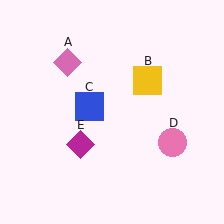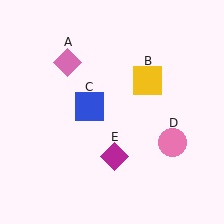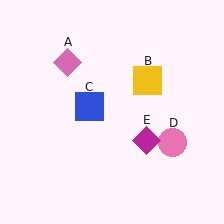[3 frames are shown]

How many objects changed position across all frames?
1 object changed position: magenta diamond (object E).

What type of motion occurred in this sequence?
The magenta diamond (object E) rotated counterclockwise around the center of the scene.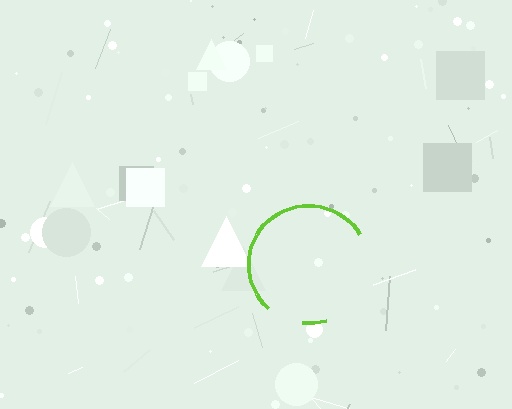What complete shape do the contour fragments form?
The contour fragments form a circle.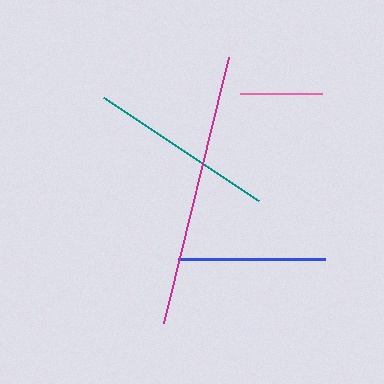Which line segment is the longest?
The magenta line is the longest at approximately 274 pixels.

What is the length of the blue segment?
The blue segment is approximately 148 pixels long.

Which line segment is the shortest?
The pink line is the shortest at approximately 82 pixels.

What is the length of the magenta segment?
The magenta segment is approximately 274 pixels long.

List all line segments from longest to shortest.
From longest to shortest: magenta, teal, blue, pink.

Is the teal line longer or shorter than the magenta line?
The magenta line is longer than the teal line.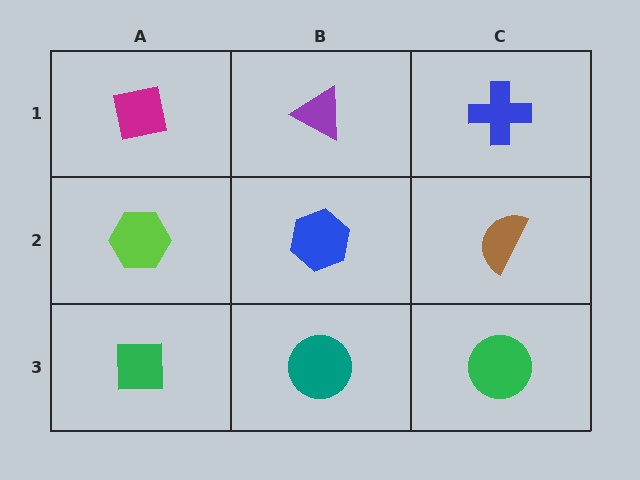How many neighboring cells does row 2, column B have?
4.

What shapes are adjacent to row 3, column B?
A blue hexagon (row 2, column B), a green square (row 3, column A), a green circle (row 3, column C).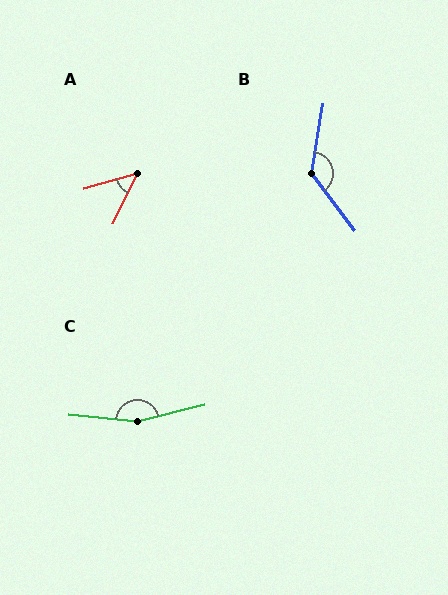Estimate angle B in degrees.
Approximately 133 degrees.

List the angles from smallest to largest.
A (49°), B (133°), C (160°).